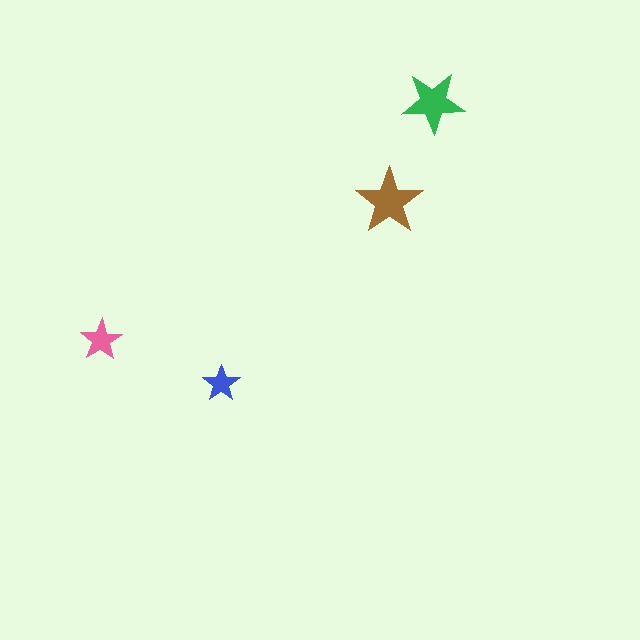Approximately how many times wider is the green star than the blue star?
About 1.5 times wider.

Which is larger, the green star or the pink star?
The green one.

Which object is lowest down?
The blue star is bottommost.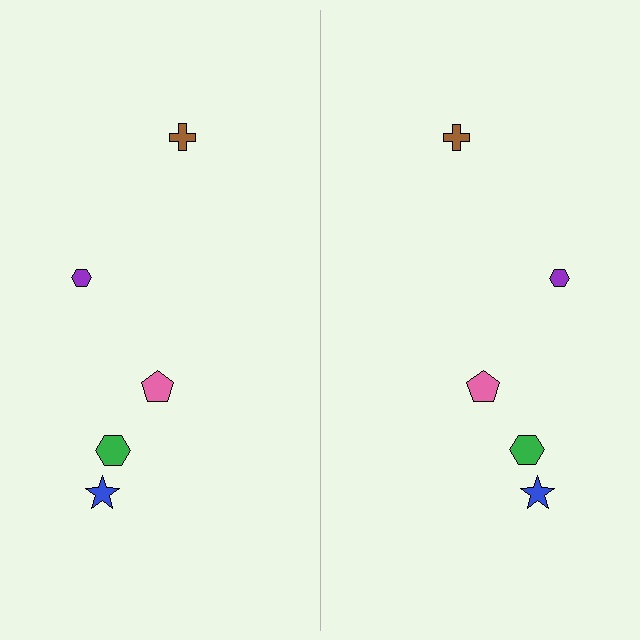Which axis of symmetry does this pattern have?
The pattern has a vertical axis of symmetry running through the center of the image.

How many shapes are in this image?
There are 10 shapes in this image.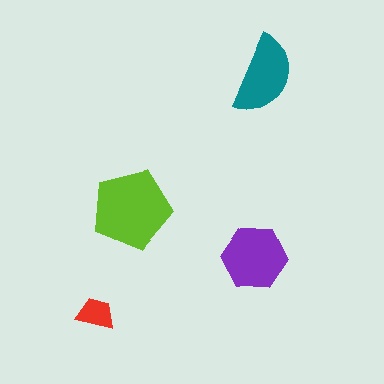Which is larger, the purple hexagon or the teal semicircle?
The purple hexagon.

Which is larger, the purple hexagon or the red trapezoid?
The purple hexagon.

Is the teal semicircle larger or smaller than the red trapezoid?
Larger.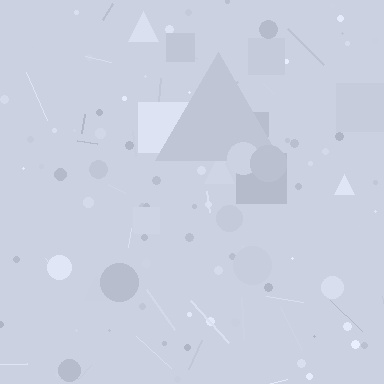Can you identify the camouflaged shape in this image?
The camouflaged shape is a triangle.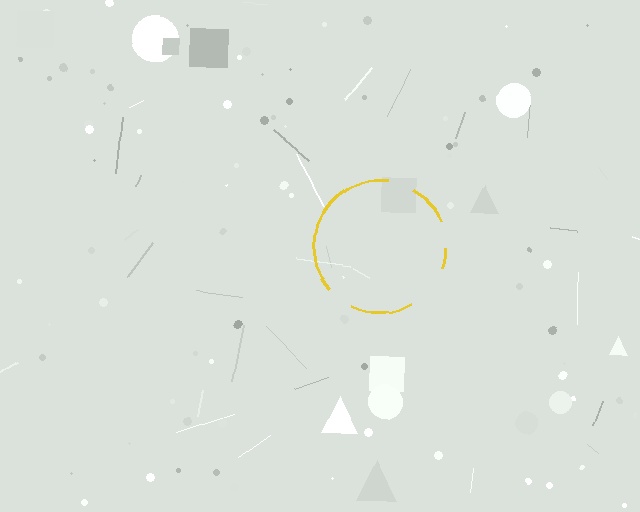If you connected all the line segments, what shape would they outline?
They would outline a circle.